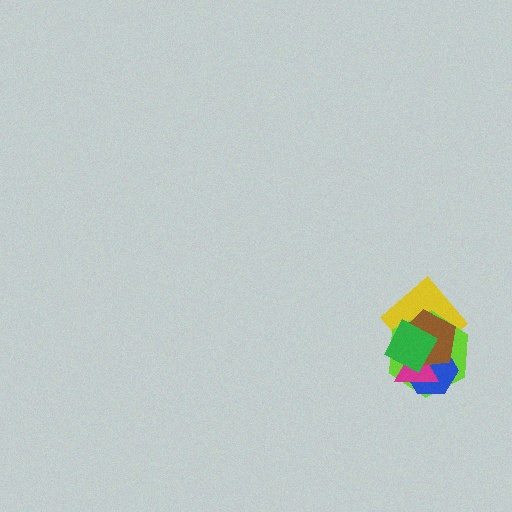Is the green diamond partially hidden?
No, no other shape covers it.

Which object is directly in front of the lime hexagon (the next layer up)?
The blue hexagon is directly in front of the lime hexagon.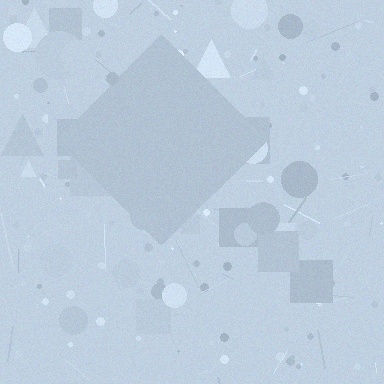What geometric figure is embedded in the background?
A diamond is embedded in the background.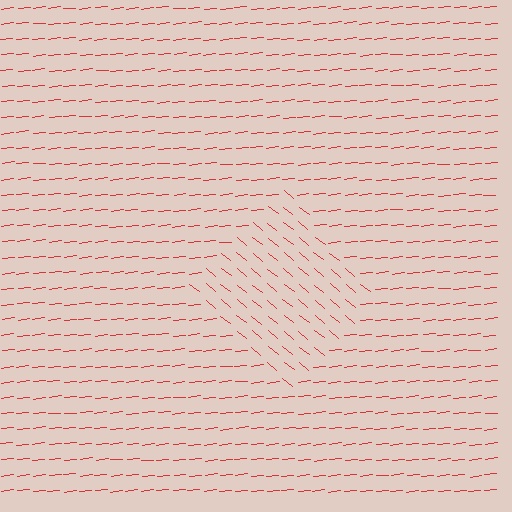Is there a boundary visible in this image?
Yes, there is a texture boundary formed by a change in line orientation.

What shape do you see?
I see a diamond.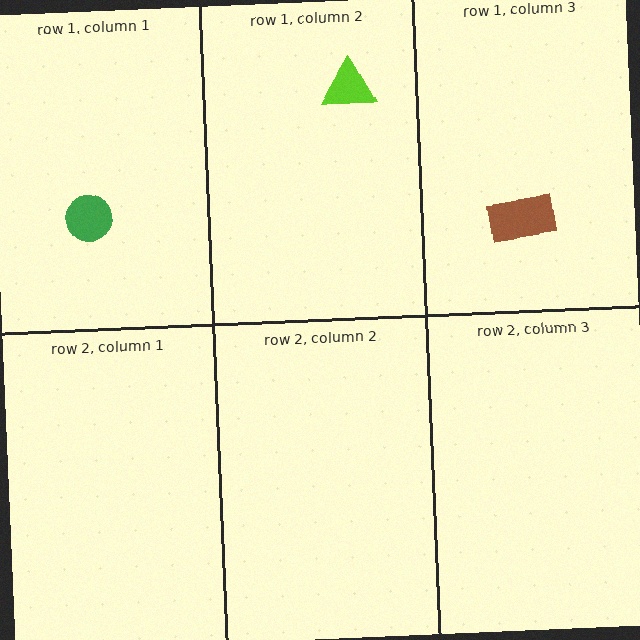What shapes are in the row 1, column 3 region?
The brown rectangle.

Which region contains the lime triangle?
The row 1, column 2 region.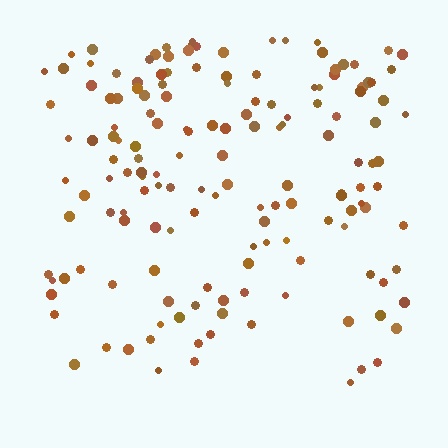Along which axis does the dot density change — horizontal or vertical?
Vertical.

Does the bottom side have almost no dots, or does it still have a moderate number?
Still a moderate number, just noticeably fewer than the top.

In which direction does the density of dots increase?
From bottom to top, with the top side densest.